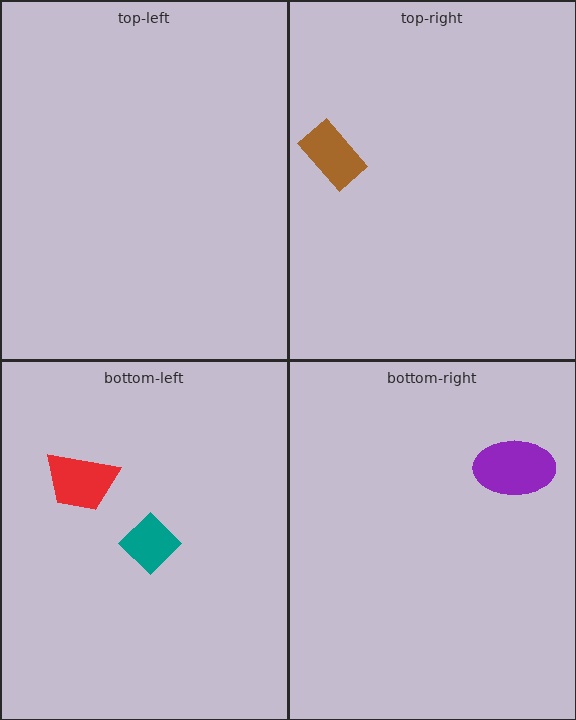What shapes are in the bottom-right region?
The purple ellipse.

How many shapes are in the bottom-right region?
1.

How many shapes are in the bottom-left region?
2.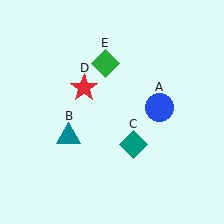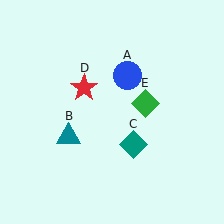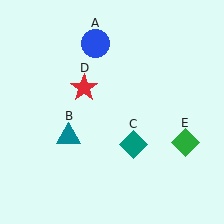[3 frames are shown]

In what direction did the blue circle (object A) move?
The blue circle (object A) moved up and to the left.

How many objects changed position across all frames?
2 objects changed position: blue circle (object A), green diamond (object E).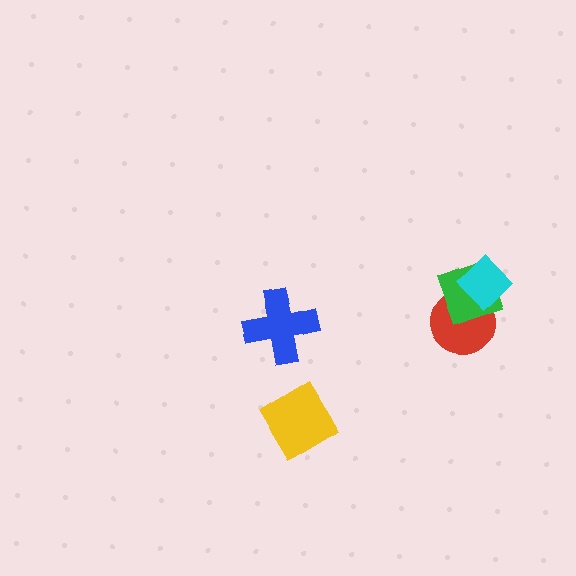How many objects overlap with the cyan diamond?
2 objects overlap with the cyan diamond.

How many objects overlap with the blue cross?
0 objects overlap with the blue cross.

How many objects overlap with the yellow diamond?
0 objects overlap with the yellow diamond.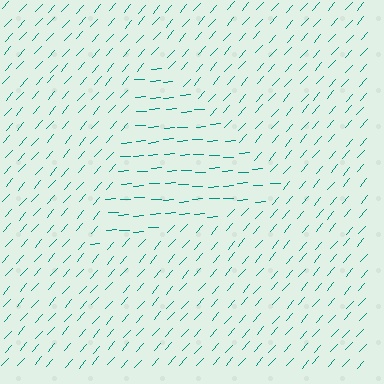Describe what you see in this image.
The image is filled with small teal line segments. A triangle region in the image has lines oriented differently from the surrounding lines, creating a visible texture boundary.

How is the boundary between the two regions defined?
The boundary is defined purely by a change in line orientation (approximately 45 degrees difference). All lines are the same color and thickness.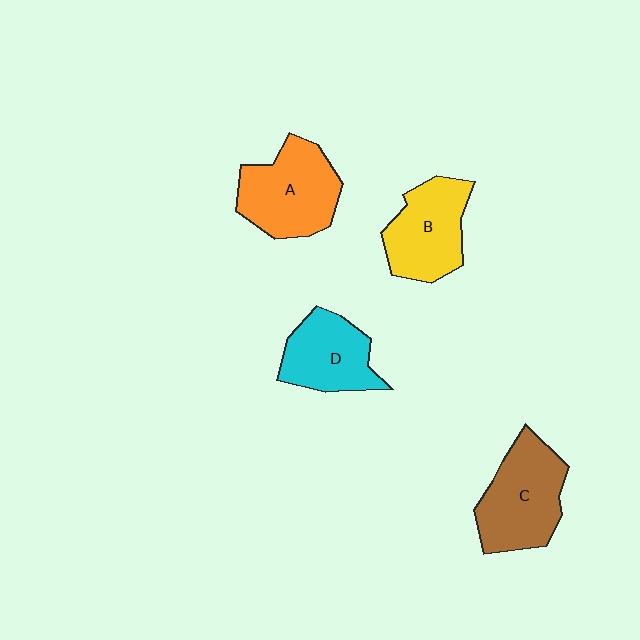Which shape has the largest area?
Shape C (brown).